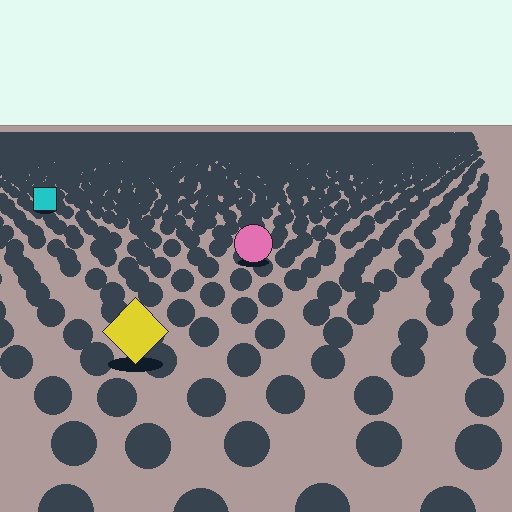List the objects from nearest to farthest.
From nearest to farthest: the yellow diamond, the pink circle, the cyan square.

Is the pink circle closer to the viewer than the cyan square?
Yes. The pink circle is closer — you can tell from the texture gradient: the ground texture is coarser near it.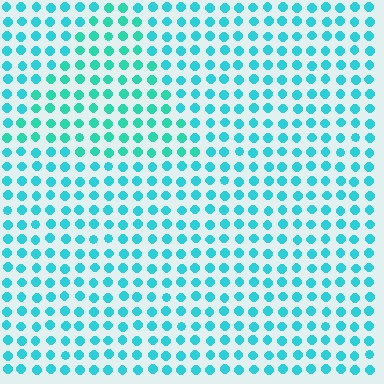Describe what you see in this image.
The image is filled with small cyan elements in a uniform arrangement. A triangle-shaped region is visible where the elements are tinted to a slightly different hue, forming a subtle color boundary.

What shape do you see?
I see a triangle.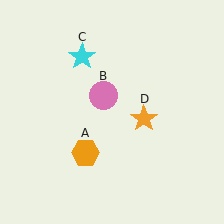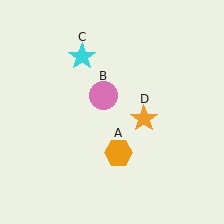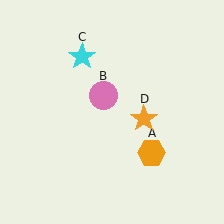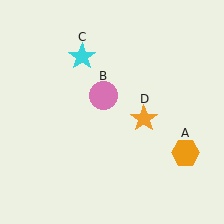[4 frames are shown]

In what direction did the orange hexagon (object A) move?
The orange hexagon (object A) moved right.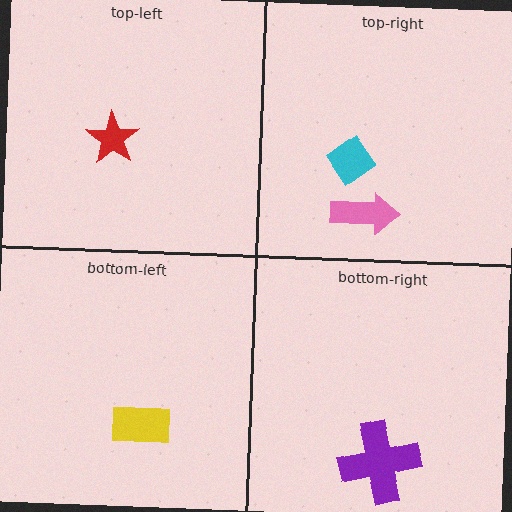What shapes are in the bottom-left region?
The yellow rectangle.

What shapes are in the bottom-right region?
The purple cross.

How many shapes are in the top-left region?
1.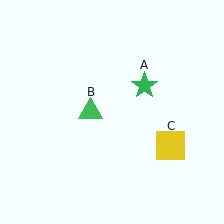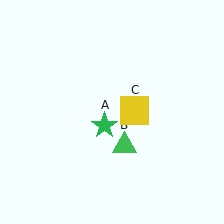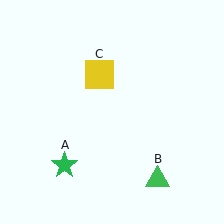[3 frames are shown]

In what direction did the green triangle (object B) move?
The green triangle (object B) moved down and to the right.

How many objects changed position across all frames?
3 objects changed position: green star (object A), green triangle (object B), yellow square (object C).